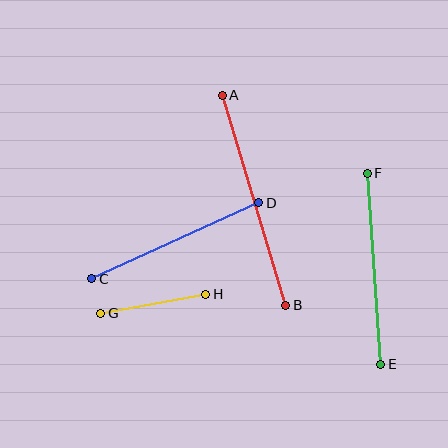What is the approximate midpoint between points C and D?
The midpoint is at approximately (175, 241) pixels.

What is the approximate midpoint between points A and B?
The midpoint is at approximately (254, 200) pixels.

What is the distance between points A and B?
The distance is approximately 219 pixels.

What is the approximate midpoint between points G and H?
The midpoint is at approximately (153, 304) pixels.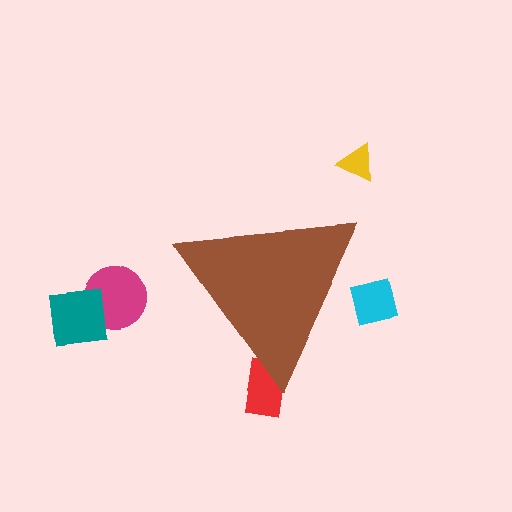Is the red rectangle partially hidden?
Yes, the red rectangle is partially hidden behind the brown triangle.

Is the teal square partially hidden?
No, the teal square is fully visible.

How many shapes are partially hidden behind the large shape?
2 shapes are partially hidden.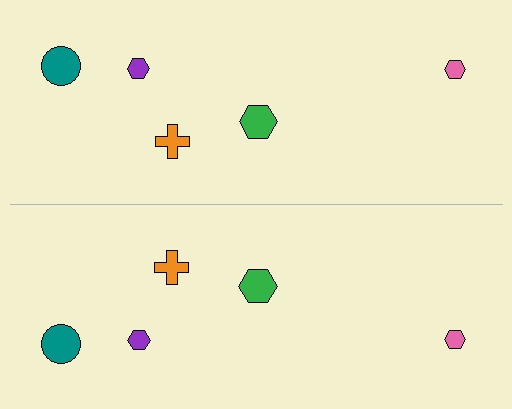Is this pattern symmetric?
Yes, this pattern has bilateral (reflection) symmetry.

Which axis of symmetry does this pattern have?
The pattern has a horizontal axis of symmetry running through the center of the image.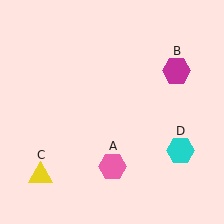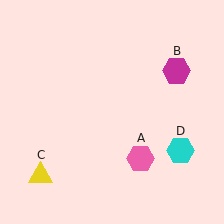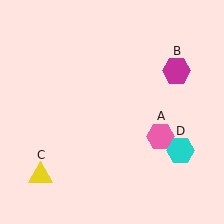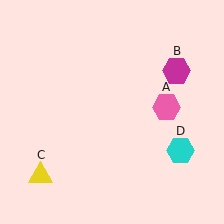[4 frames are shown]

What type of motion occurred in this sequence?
The pink hexagon (object A) rotated counterclockwise around the center of the scene.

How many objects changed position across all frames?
1 object changed position: pink hexagon (object A).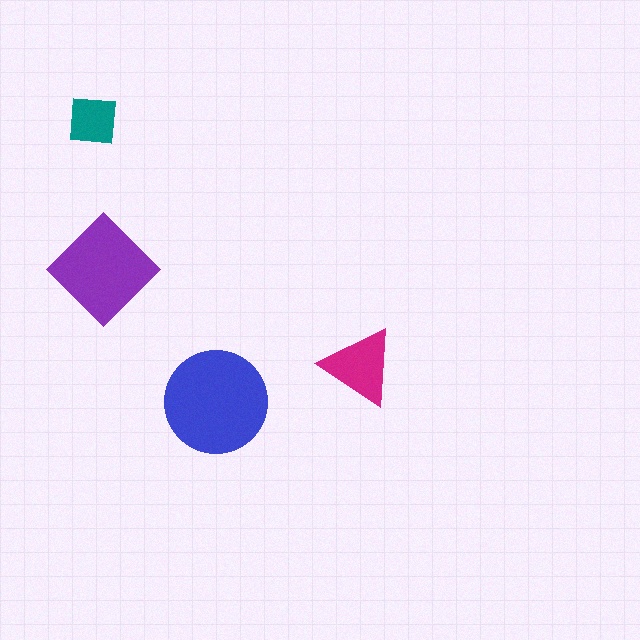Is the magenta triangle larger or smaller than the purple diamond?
Smaller.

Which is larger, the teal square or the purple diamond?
The purple diamond.